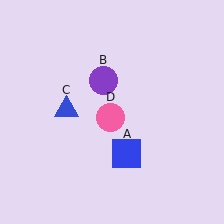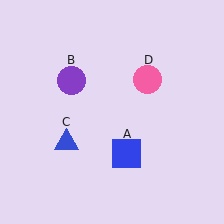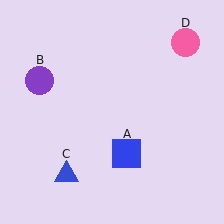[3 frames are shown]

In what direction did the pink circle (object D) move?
The pink circle (object D) moved up and to the right.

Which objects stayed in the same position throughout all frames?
Blue square (object A) remained stationary.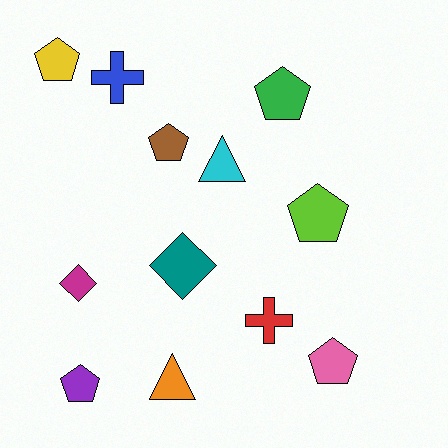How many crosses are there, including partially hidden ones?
There are 2 crosses.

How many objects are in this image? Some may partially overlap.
There are 12 objects.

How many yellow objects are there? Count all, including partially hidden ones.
There is 1 yellow object.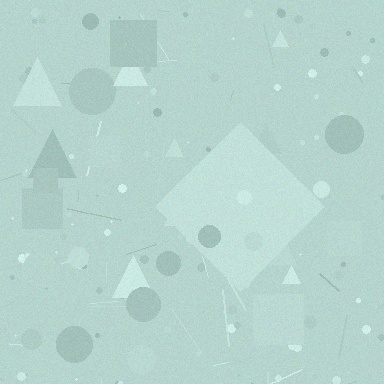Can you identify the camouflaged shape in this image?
The camouflaged shape is a diamond.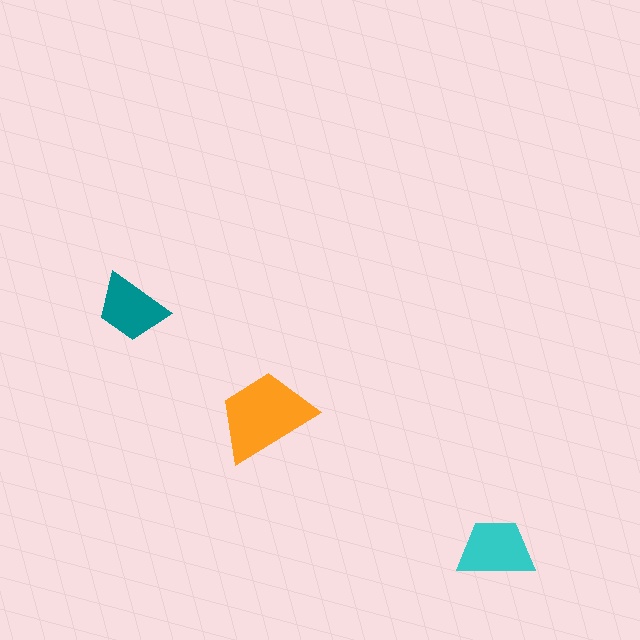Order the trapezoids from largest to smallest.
the orange one, the cyan one, the teal one.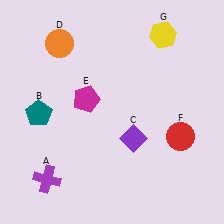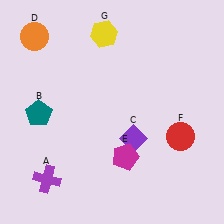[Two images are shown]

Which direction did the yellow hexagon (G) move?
The yellow hexagon (G) moved left.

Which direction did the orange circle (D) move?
The orange circle (D) moved left.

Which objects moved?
The objects that moved are: the orange circle (D), the magenta pentagon (E), the yellow hexagon (G).